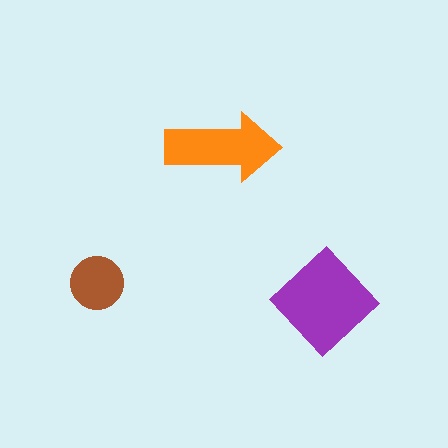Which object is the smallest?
The brown circle.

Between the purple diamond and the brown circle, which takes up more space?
The purple diamond.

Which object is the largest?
The purple diamond.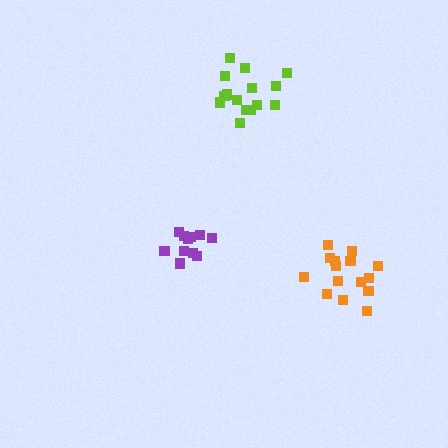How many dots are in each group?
Group 1: 15 dots, Group 2: 11 dots, Group 3: 15 dots (41 total).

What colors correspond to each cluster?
The clusters are colored: lime, purple, orange.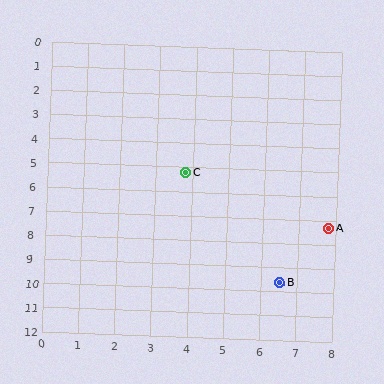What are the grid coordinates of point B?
Point B is at approximately (6.5, 9.6).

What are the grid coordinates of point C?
Point C is at approximately (3.8, 5.2).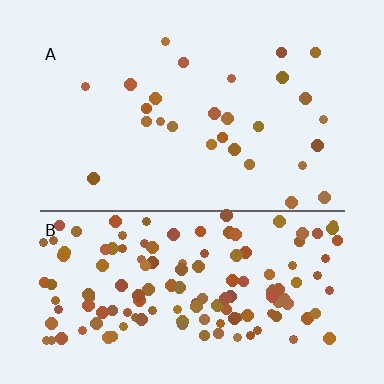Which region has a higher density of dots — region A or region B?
B (the bottom).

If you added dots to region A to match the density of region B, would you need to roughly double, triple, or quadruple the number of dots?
Approximately quadruple.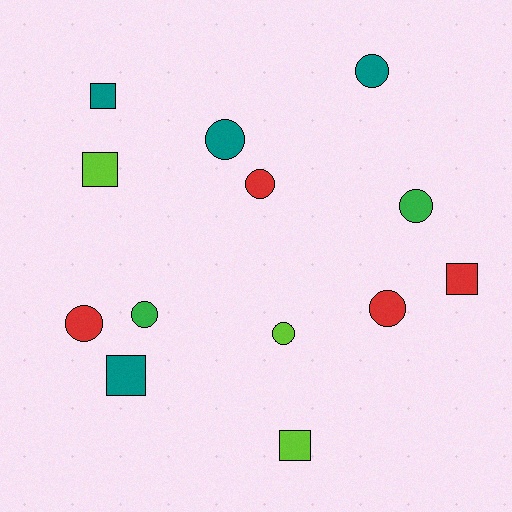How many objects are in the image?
There are 13 objects.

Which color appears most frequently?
Red, with 4 objects.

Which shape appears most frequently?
Circle, with 8 objects.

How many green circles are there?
There are 2 green circles.